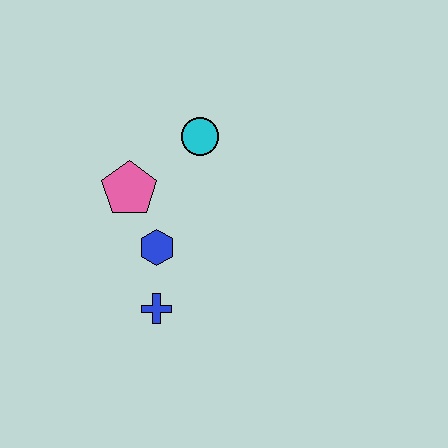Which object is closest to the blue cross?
The blue hexagon is closest to the blue cross.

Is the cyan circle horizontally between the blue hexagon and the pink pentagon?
No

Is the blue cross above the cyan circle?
No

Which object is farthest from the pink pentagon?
The blue cross is farthest from the pink pentagon.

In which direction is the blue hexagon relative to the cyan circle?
The blue hexagon is below the cyan circle.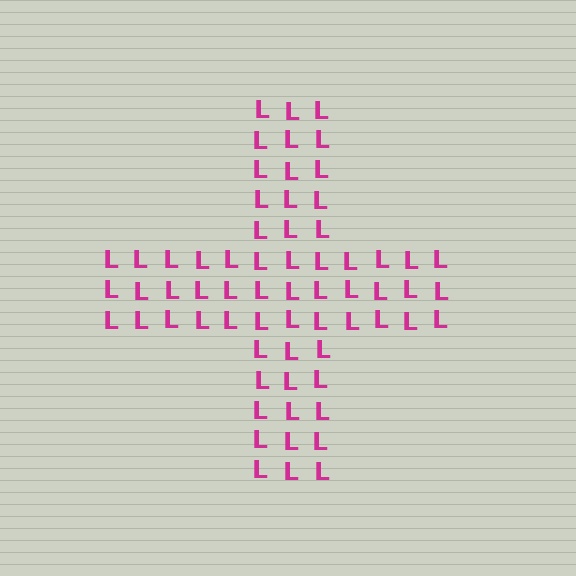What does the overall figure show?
The overall figure shows a cross.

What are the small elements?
The small elements are letter L's.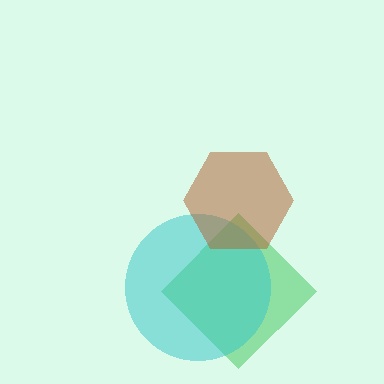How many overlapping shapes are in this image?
There are 3 overlapping shapes in the image.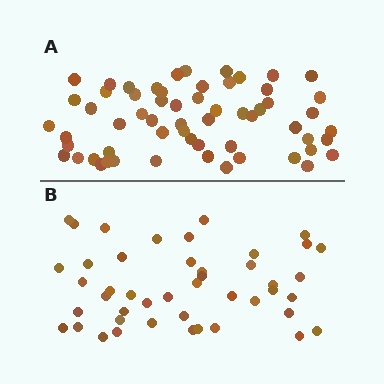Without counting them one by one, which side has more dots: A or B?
Region A (the top region) has more dots.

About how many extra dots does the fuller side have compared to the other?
Region A has approximately 15 more dots than region B.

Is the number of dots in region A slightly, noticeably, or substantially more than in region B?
Region A has noticeably more, but not dramatically so. The ratio is roughly 1.3 to 1.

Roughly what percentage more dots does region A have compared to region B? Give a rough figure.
About 35% more.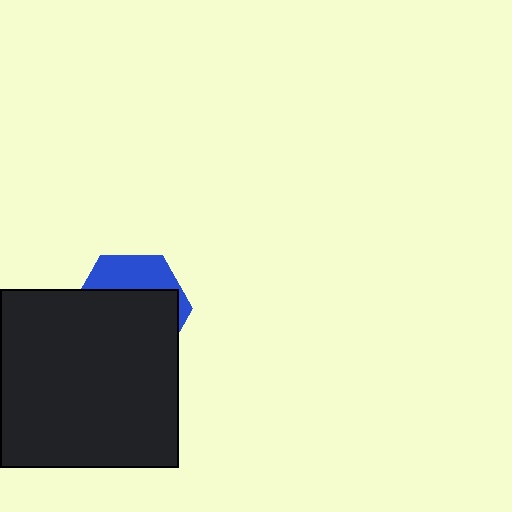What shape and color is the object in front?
The object in front is a black square.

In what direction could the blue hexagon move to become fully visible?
The blue hexagon could move up. That would shift it out from behind the black square entirely.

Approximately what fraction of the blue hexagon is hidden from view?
Roughly 68% of the blue hexagon is hidden behind the black square.